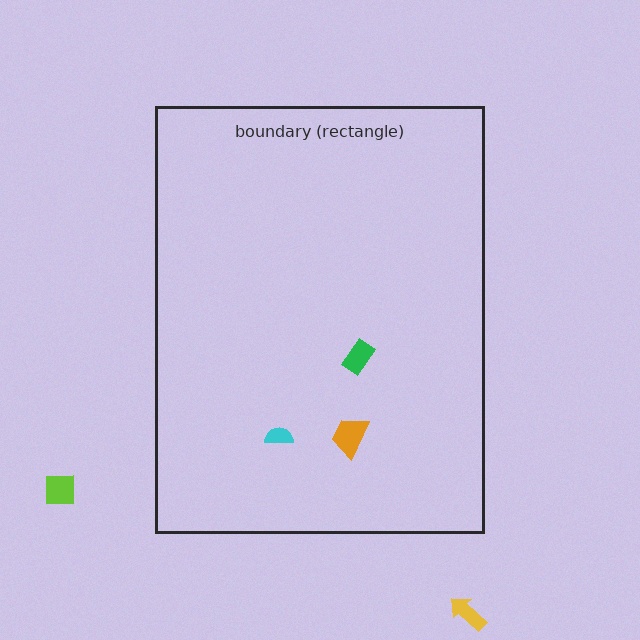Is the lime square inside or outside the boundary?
Outside.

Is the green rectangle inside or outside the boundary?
Inside.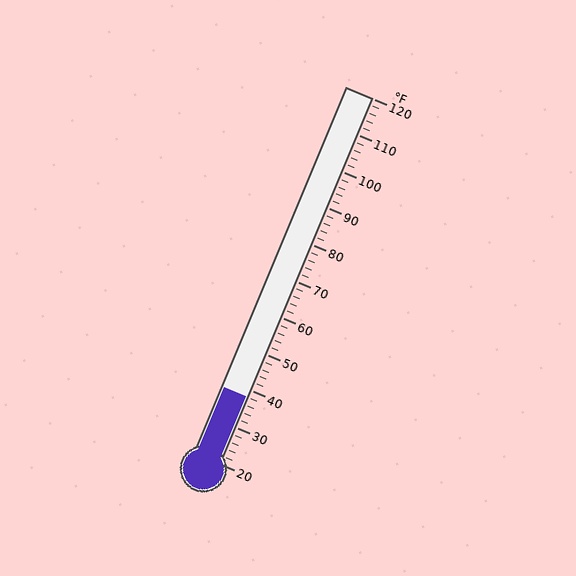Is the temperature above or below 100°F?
The temperature is below 100°F.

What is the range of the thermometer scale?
The thermometer scale ranges from 20°F to 120°F.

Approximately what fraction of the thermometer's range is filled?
The thermometer is filled to approximately 20% of its range.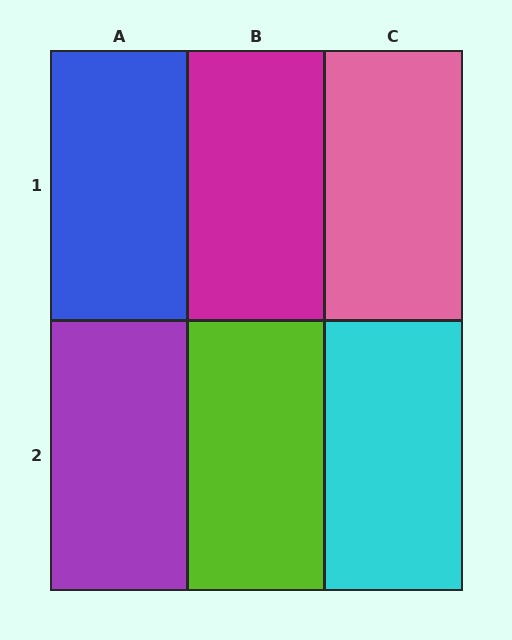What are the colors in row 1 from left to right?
Blue, magenta, pink.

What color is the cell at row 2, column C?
Cyan.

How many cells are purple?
1 cell is purple.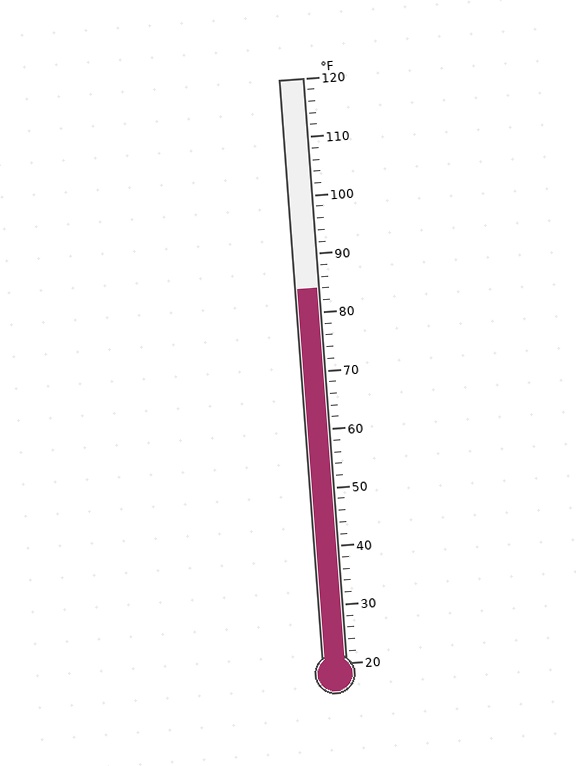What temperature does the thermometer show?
The thermometer shows approximately 84°F.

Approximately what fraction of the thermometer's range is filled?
The thermometer is filled to approximately 65% of its range.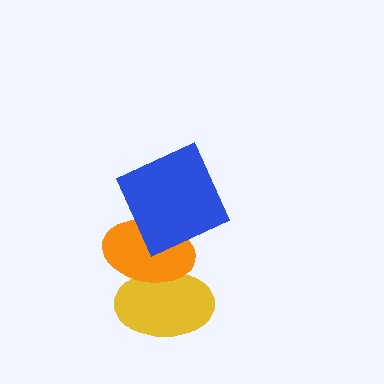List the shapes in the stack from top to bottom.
From top to bottom: the blue square, the orange ellipse, the yellow ellipse.